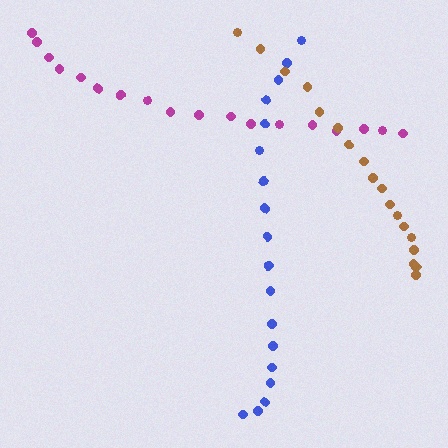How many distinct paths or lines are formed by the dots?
There are 3 distinct paths.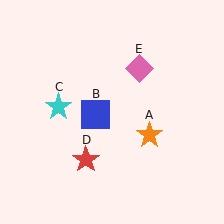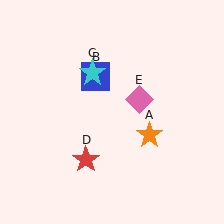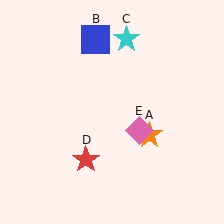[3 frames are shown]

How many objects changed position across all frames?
3 objects changed position: blue square (object B), cyan star (object C), pink diamond (object E).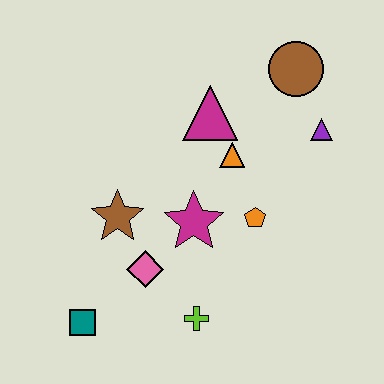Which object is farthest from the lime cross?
The brown circle is farthest from the lime cross.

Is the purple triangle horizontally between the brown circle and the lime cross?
No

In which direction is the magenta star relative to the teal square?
The magenta star is to the right of the teal square.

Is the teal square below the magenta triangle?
Yes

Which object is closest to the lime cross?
The pink diamond is closest to the lime cross.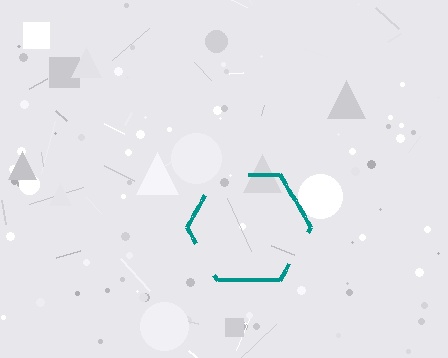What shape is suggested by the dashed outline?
The dashed outline suggests a hexagon.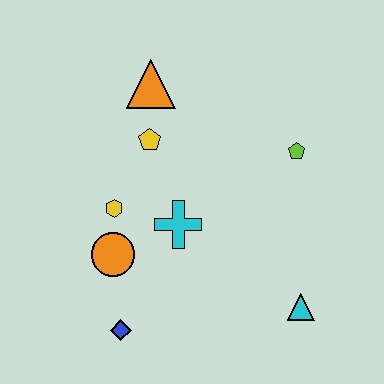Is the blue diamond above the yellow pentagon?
No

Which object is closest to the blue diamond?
The orange circle is closest to the blue diamond.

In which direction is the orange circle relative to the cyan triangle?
The orange circle is to the left of the cyan triangle.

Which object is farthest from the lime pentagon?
The blue diamond is farthest from the lime pentagon.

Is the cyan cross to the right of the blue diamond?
Yes